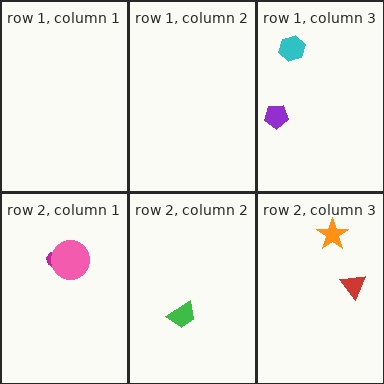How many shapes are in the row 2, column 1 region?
2.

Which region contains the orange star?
The row 2, column 3 region.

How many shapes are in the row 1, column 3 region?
2.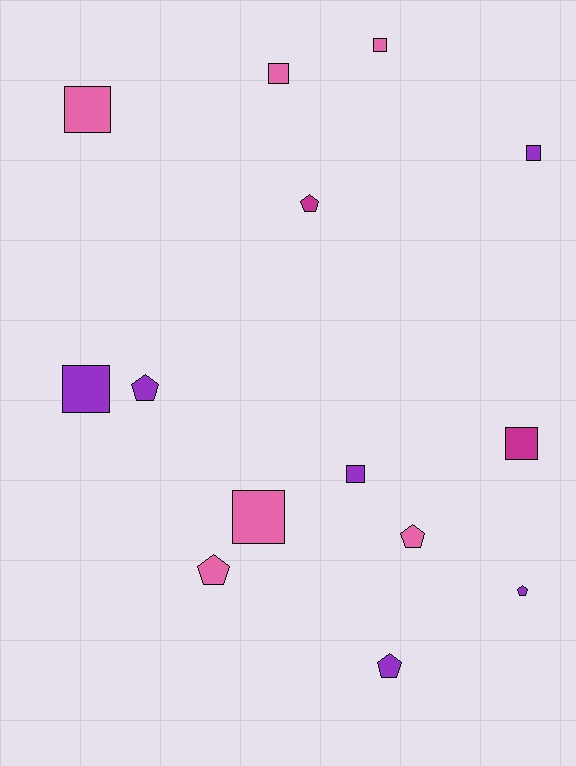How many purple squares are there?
There are 3 purple squares.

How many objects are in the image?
There are 14 objects.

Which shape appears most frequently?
Square, with 8 objects.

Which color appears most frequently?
Purple, with 6 objects.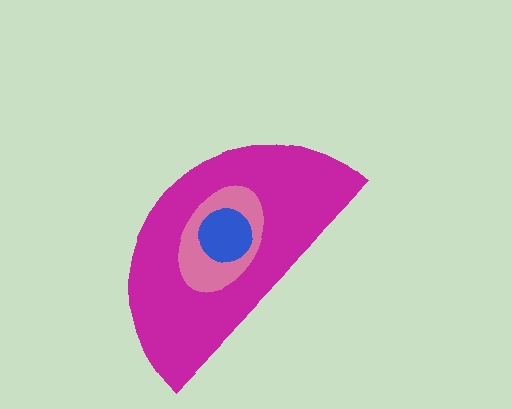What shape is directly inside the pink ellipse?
The blue circle.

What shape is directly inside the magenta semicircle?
The pink ellipse.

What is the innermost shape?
The blue circle.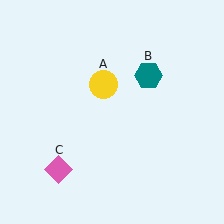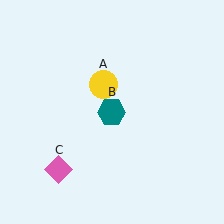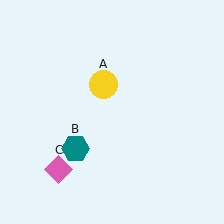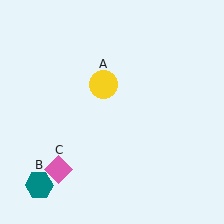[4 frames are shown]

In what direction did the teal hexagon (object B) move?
The teal hexagon (object B) moved down and to the left.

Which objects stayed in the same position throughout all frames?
Yellow circle (object A) and pink diamond (object C) remained stationary.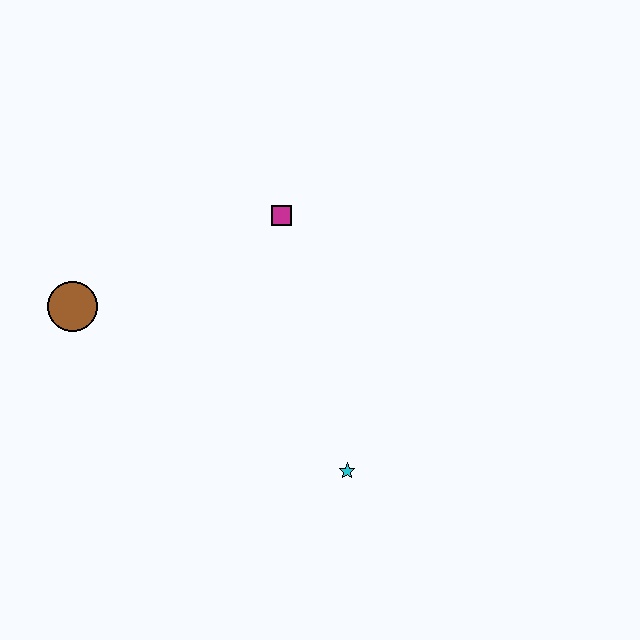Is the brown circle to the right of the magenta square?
No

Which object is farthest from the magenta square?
The cyan star is farthest from the magenta square.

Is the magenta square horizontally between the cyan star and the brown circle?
Yes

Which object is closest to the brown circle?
The magenta square is closest to the brown circle.